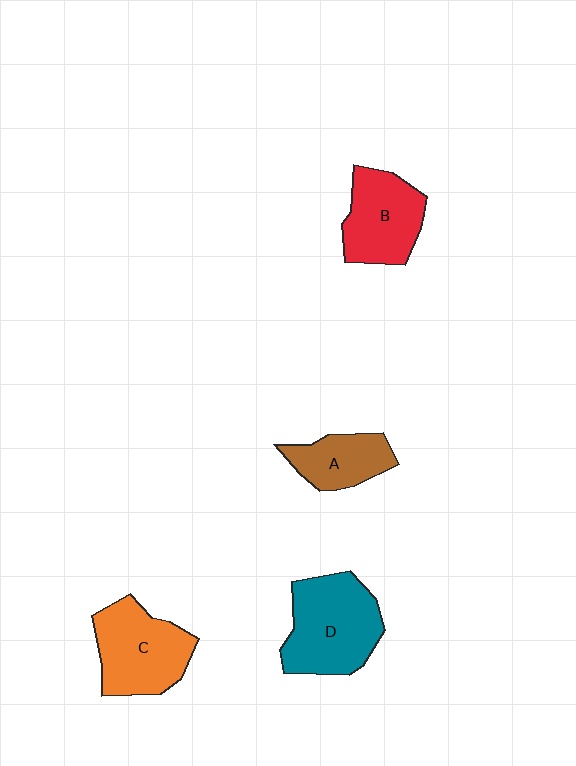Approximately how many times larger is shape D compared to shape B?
Approximately 1.3 times.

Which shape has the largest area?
Shape D (teal).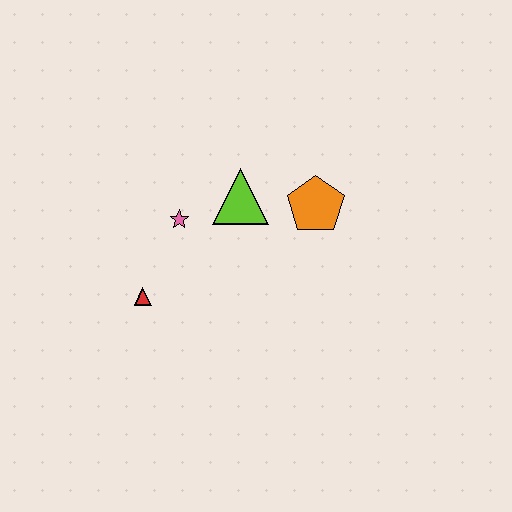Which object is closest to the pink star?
The lime triangle is closest to the pink star.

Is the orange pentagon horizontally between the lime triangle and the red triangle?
No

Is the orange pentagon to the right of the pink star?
Yes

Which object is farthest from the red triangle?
The orange pentagon is farthest from the red triangle.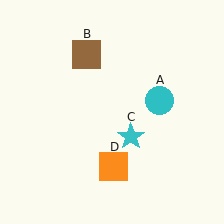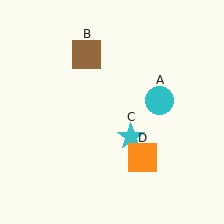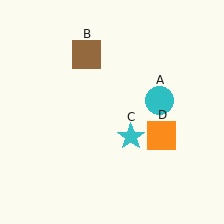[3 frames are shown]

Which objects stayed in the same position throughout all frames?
Cyan circle (object A) and brown square (object B) and cyan star (object C) remained stationary.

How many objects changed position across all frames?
1 object changed position: orange square (object D).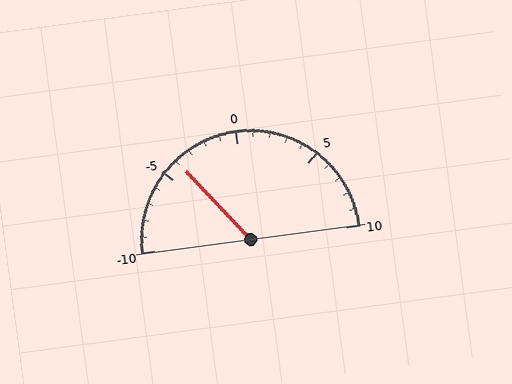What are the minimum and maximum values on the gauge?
The gauge ranges from -10 to 10.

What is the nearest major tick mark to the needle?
The nearest major tick mark is -5.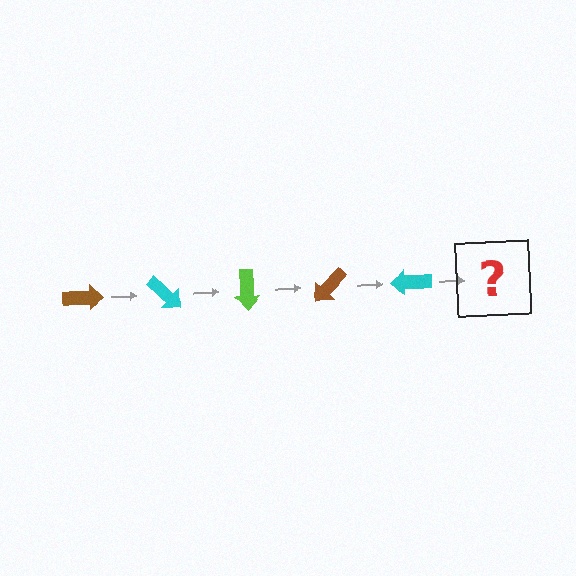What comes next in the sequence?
The next element should be a lime arrow, rotated 225 degrees from the start.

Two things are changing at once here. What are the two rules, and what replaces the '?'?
The two rules are that it rotates 45 degrees each step and the color cycles through brown, cyan, and lime. The '?' should be a lime arrow, rotated 225 degrees from the start.